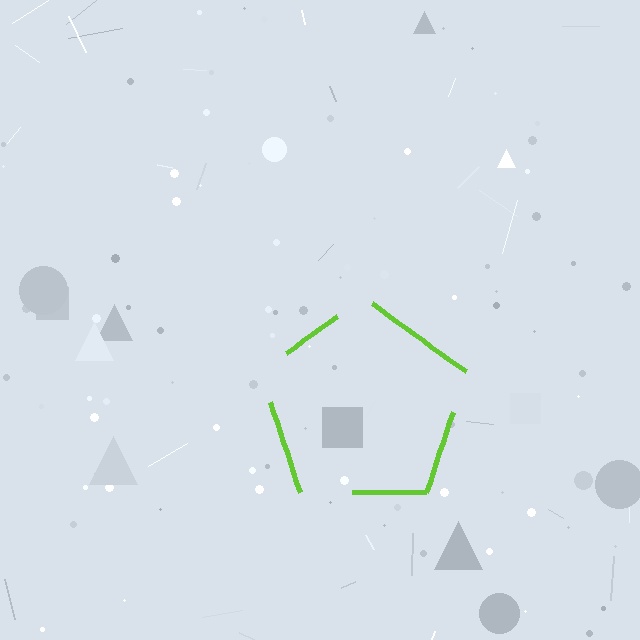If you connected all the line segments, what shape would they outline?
They would outline a pentagon.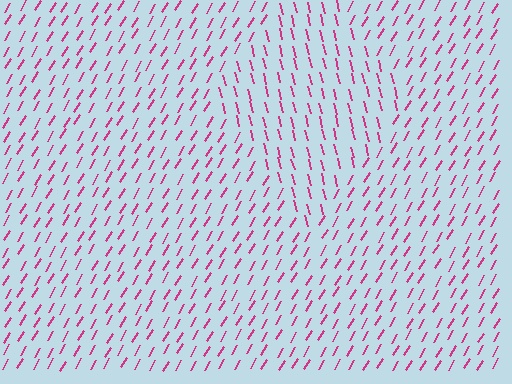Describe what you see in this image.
The image is filled with small magenta line segments. A diamond region in the image has lines oriented differently from the surrounding lines, creating a visible texture boundary.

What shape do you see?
I see a diamond.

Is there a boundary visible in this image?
Yes, there is a texture boundary formed by a change in line orientation.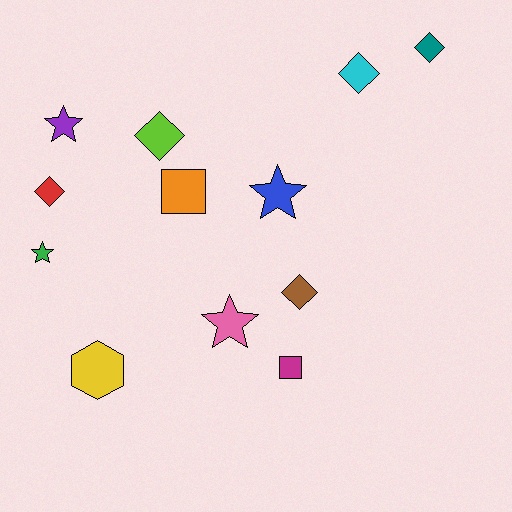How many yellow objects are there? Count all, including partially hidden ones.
There is 1 yellow object.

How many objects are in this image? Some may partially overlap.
There are 12 objects.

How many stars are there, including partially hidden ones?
There are 4 stars.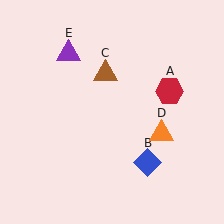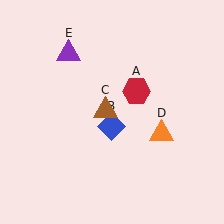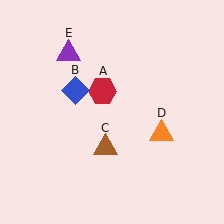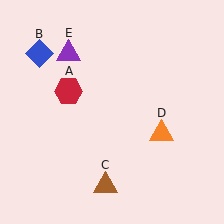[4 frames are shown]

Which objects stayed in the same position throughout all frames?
Orange triangle (object D) and purple triangle (object E) remained stationary.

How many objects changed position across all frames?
3 objects changed position: red hexagon (object A), blue diamond (object B), brown triangle (object C).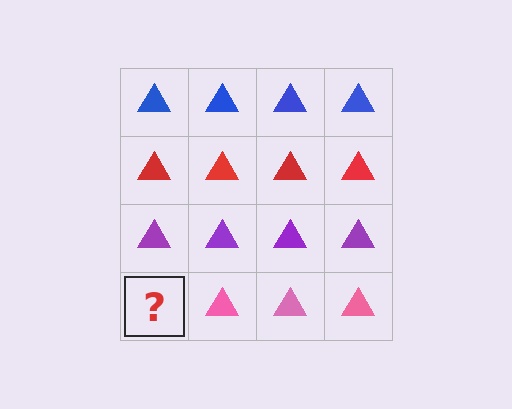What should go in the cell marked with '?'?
The missing cell should contain a pink triangle.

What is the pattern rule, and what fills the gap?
The rule is that each row has a consistent color. The gap should be filled with a pink triangle.